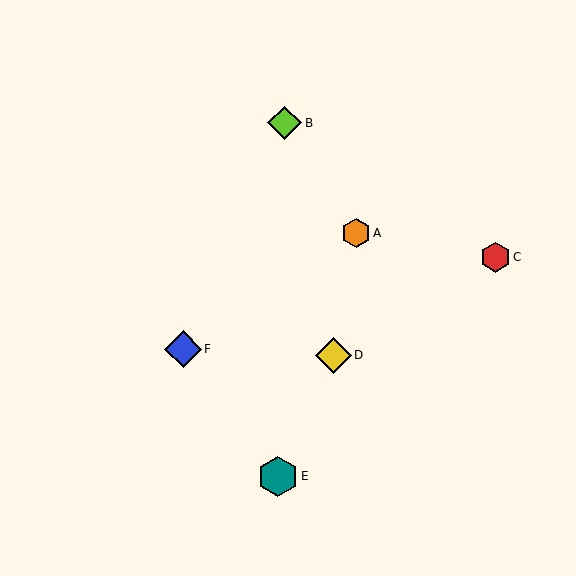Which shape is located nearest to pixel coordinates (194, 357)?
The blue diamond (labeled F) at (183, 349) is nearest to that location.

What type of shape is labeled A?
Shape A is an orange hexagon.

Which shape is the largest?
The teal hexagon (labeled E) is the largest.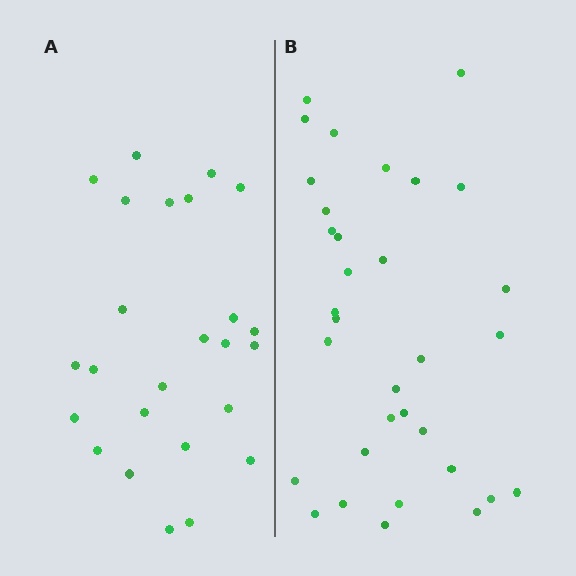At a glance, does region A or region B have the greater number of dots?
Region B (the right region) has more dots.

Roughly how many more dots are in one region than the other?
Region B has roughly 8 or so more dots than region A.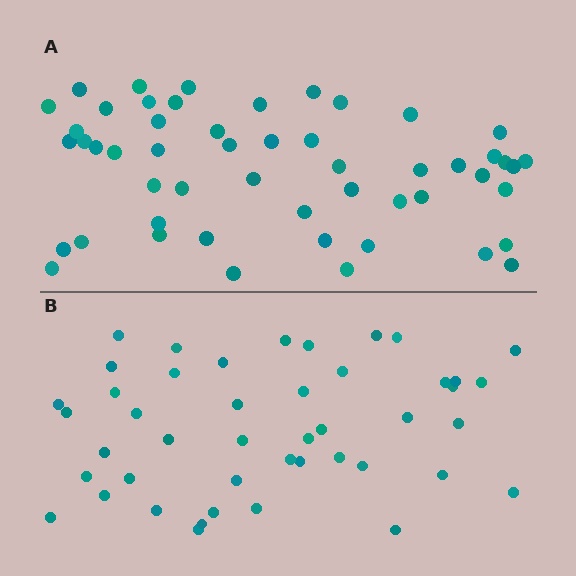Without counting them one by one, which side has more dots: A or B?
Region A (the top region) has more dots.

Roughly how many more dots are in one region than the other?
Region A has roughly 8 or so more dots than region B.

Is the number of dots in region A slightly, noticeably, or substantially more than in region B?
Region A has only slightly more — the two regions are fairly close. The ratio is roughly 1.2 to 1.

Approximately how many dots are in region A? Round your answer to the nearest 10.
About 50 dots. (The exact count is 52, which rounds to 50.)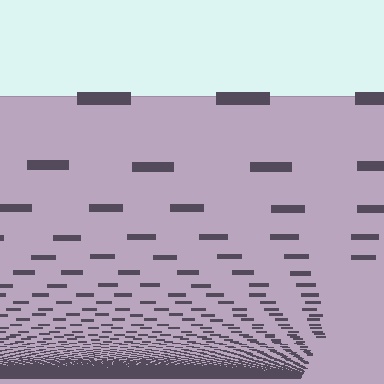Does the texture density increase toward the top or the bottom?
Density increases toward the bottom.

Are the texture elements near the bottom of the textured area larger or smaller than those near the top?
Smaller. The gradient is inverted — elements near the bottom are smaller and denser.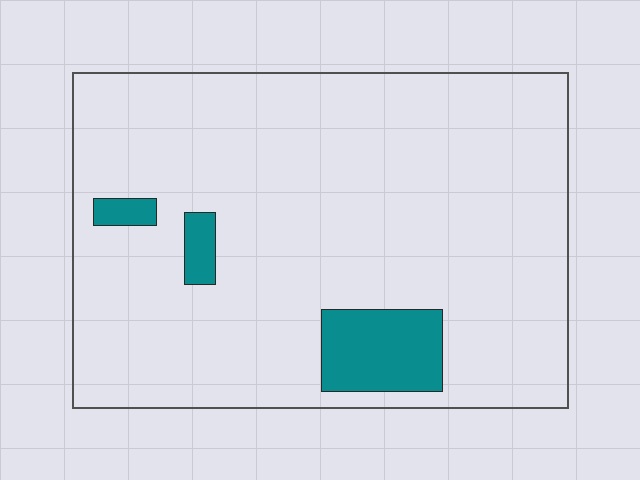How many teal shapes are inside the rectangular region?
3.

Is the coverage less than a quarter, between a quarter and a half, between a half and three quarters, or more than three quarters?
Less than a quarter.